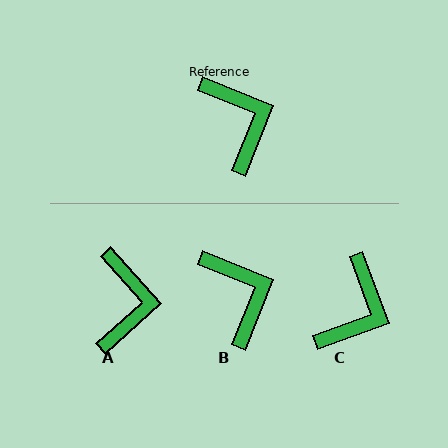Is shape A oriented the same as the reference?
No, it is off by about 26 degrees.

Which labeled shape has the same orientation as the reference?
B.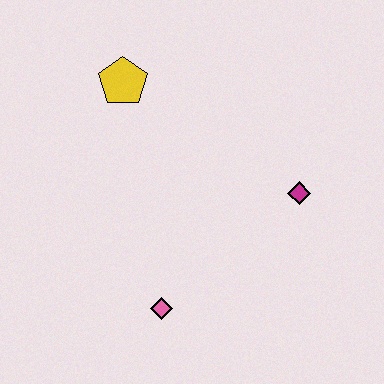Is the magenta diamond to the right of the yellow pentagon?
Yes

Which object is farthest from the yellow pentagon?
The pink diamond is farthest from the yellow pentagon.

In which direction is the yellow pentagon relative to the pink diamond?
The yellow pentagon is above the pink diamond.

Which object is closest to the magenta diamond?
The pink diamond is closest to the magenta diamond.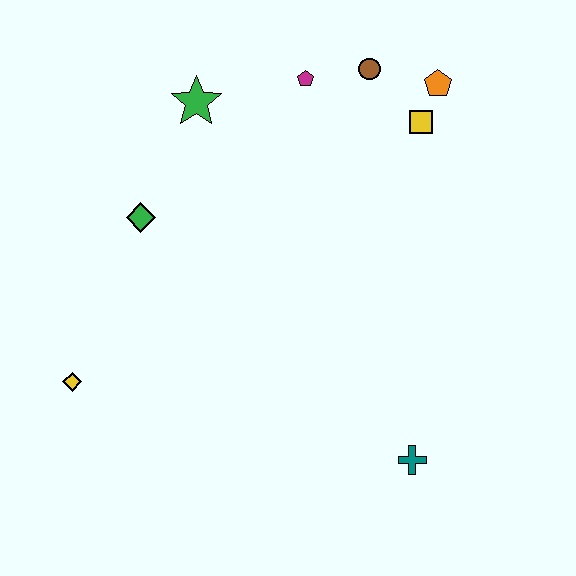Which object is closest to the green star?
The magenta pentagon is closest to the green star.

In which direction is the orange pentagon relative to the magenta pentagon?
The orange pentagon is to the right of the magenta pentagon.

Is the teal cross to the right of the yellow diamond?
Yes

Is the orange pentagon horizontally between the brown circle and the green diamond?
No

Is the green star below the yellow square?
No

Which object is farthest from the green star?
The teal cross is farthest from the green star.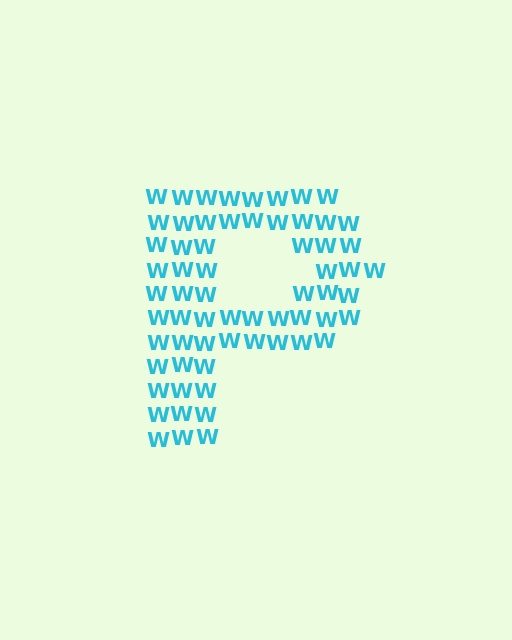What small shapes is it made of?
It is made of small letter W's.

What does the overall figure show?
The overall figure shows the letter P.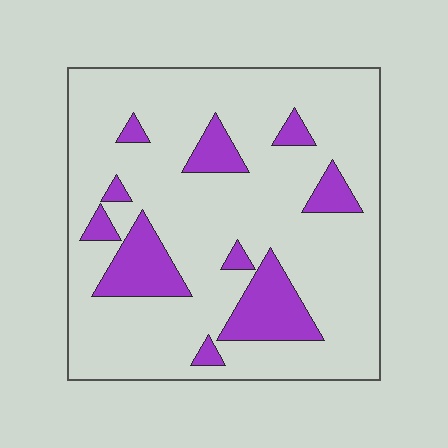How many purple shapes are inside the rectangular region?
10.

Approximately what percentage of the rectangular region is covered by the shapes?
Approximately 20%.